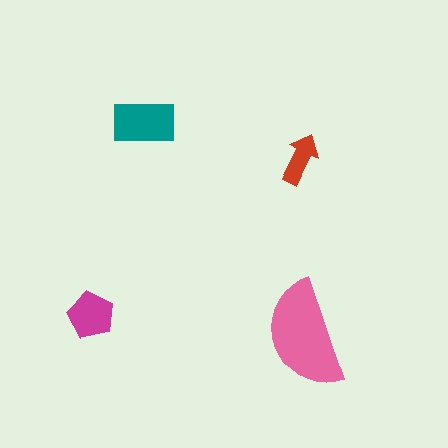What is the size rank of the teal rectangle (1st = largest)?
2nd.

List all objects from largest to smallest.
The pink semicircle, the teal rectangle, the magenta pentagon, the red arrow.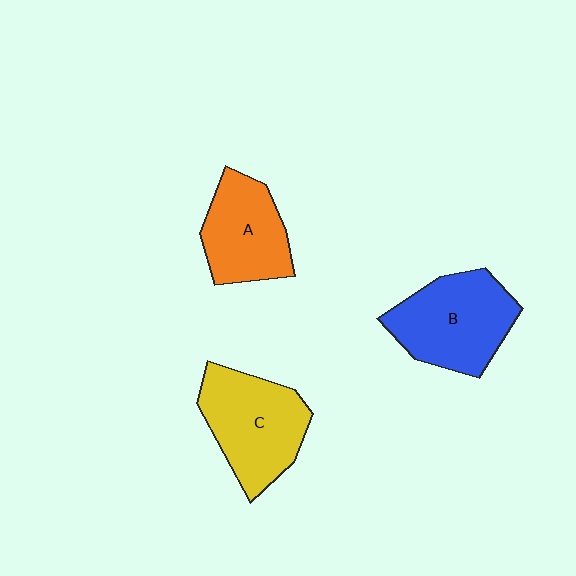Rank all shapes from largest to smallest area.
From largest to smallest: B (blue), C (yellow), A (orange).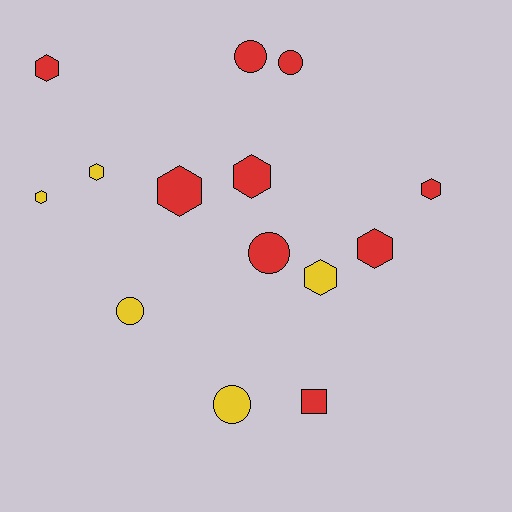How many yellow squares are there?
There are no yellow squares.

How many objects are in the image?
There are 14 objects.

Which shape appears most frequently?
Hexagon, with 8 objects.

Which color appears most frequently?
Red, with 9 objects.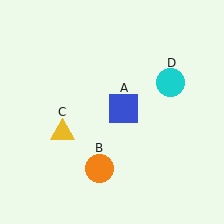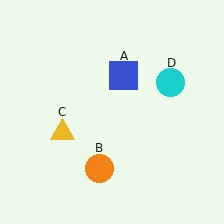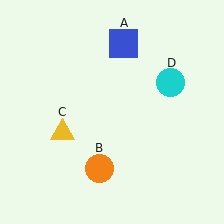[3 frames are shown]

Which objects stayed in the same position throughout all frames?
Orange circle (object B) and yellow triangle (object C) and cyan circle (object D) remained stationary.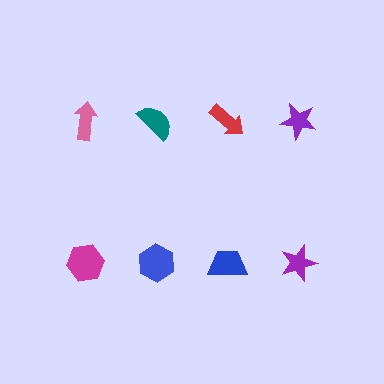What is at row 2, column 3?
A blue trapezoid.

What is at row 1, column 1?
A pink arrow.